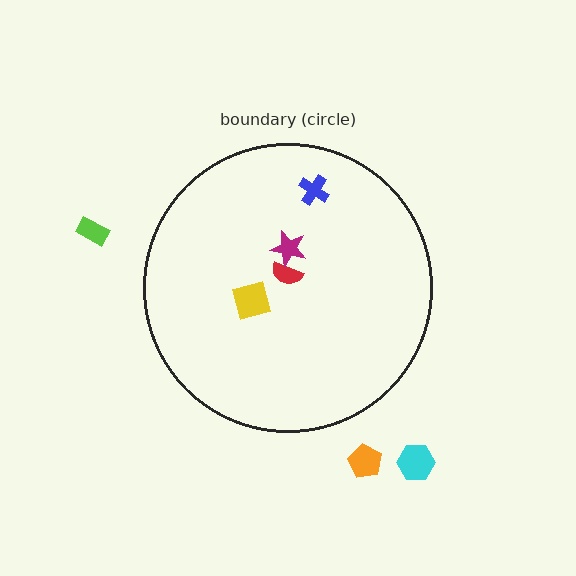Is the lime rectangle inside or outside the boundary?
Outside.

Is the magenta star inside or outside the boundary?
Inside.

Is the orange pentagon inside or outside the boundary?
Outside.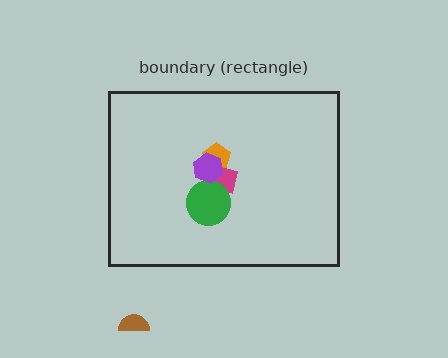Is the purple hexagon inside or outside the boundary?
Inside.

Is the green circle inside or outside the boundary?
Inside.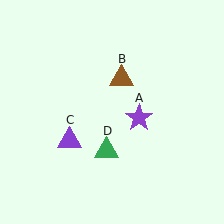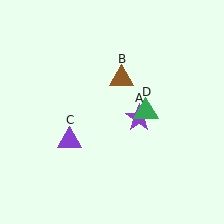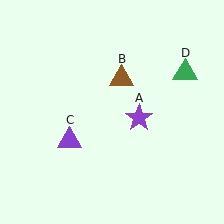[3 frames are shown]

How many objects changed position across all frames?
1 object changed position: green triangle (object D).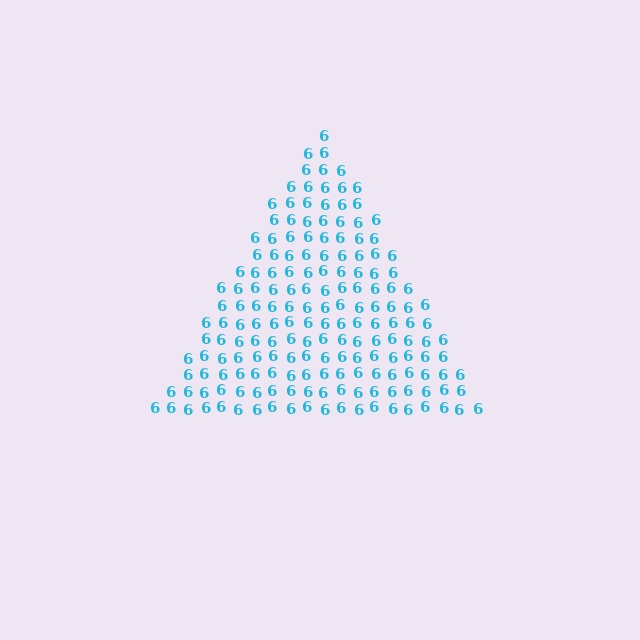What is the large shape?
The large shape is a triangle.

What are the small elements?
The small elements are digit 6's.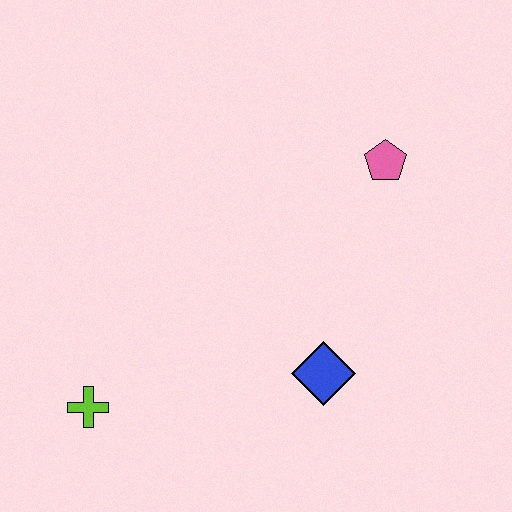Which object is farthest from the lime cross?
The pink pentagon is farthest from the lime cross.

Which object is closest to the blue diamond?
The pink pentagon is closest to the blue diamond.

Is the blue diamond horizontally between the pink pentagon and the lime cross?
Yes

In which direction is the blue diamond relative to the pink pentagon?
The blue diamond is below the pink pentagon.